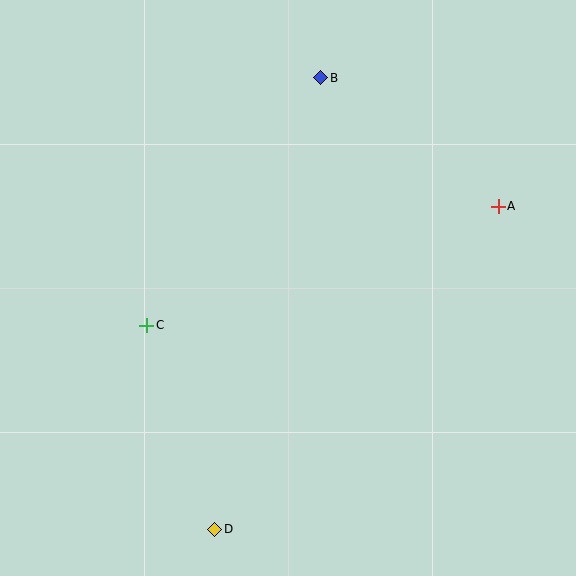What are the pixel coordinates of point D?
Point D is at (215, 529).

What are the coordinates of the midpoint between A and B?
The midpoint between A and B is at (409, 142).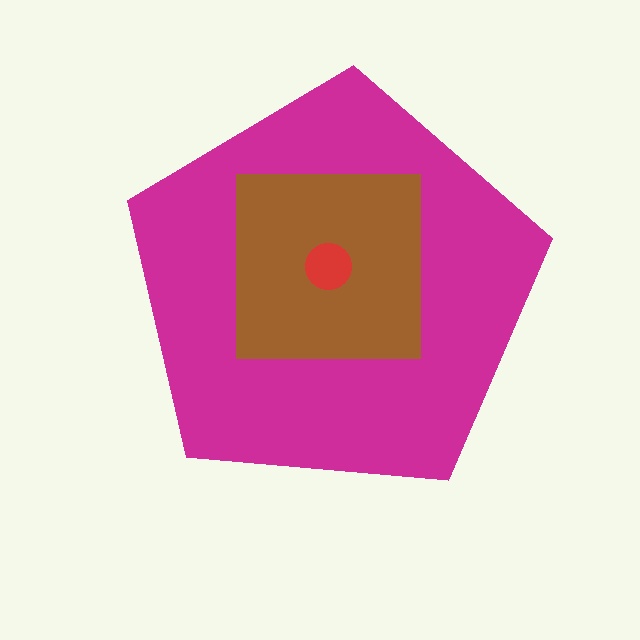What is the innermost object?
The red circle.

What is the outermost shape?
The magenta pentagon.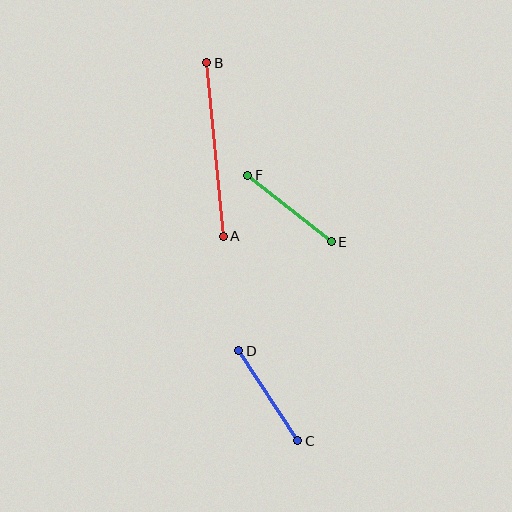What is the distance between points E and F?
The distance is approximately 107 pixels.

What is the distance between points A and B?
The distance is approximately 174 pixels.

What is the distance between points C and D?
The distance is approximately 108 pixels.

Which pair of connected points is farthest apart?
Points A and B are farthest apart.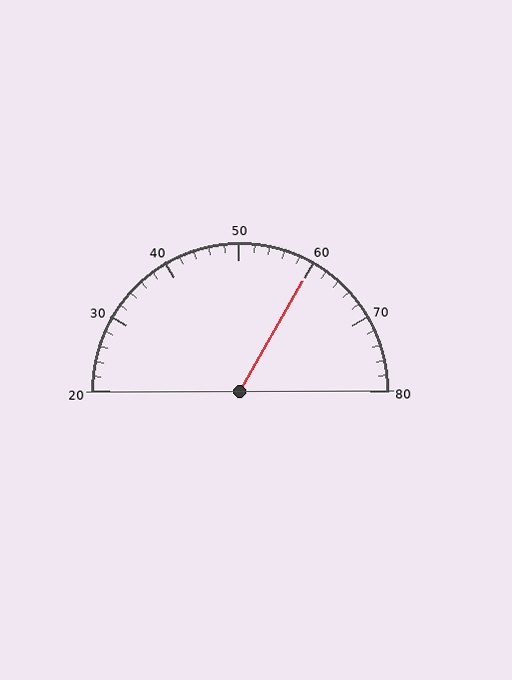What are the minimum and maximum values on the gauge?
The gauge ranges from 20 to 80.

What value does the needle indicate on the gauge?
The needle indicates approximately 60.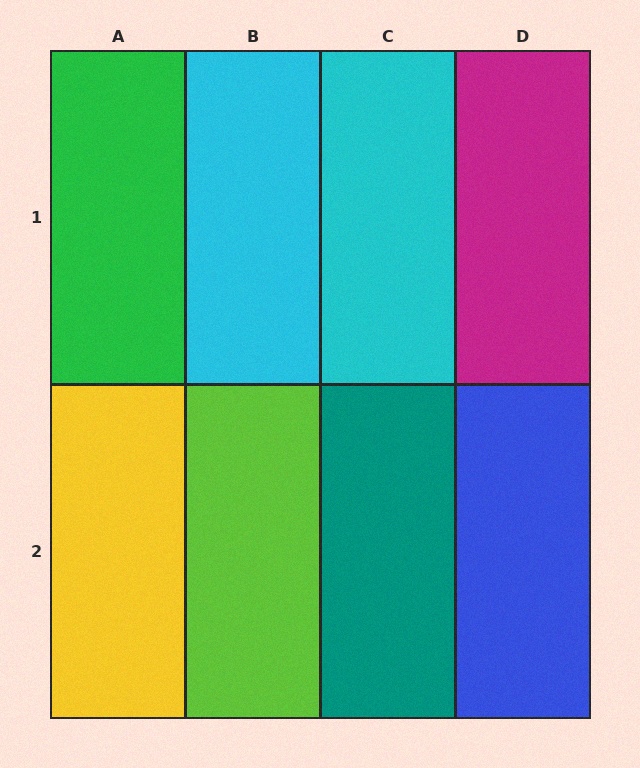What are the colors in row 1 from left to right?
Green, cyan, cyan, magenta.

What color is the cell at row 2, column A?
Yellow.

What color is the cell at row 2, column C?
Teal.